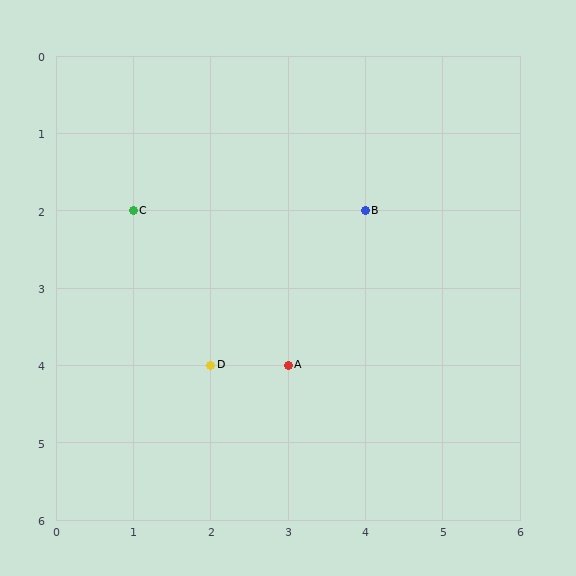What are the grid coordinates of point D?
Point D is at grid coordinates (2, 4).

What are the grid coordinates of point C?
Point C is at grid coordinates (1, 2).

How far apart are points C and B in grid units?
Points C and B are 3 columns apart.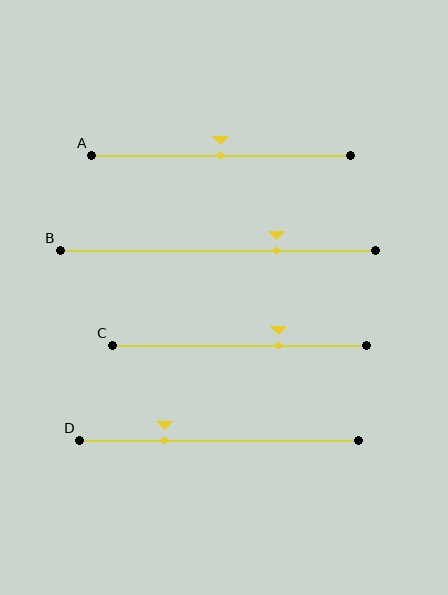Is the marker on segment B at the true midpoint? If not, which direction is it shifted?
No, the marker on segment B is shifted to the right by about 18% of the segment length.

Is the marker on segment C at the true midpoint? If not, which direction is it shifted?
No, the marker on segment C is shifted to the right by about 16% of the segment length.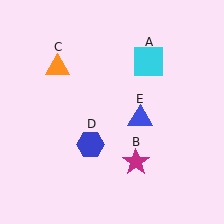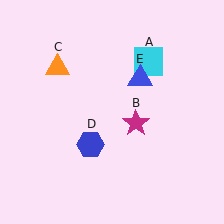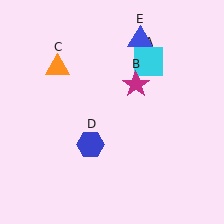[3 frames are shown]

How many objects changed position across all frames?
2 objects changed position: magenta star (object B), blue triangle (object E).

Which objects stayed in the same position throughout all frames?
Cyan square (object A) and orange triangle (object C) and blue hexagon (object D) remained stationary.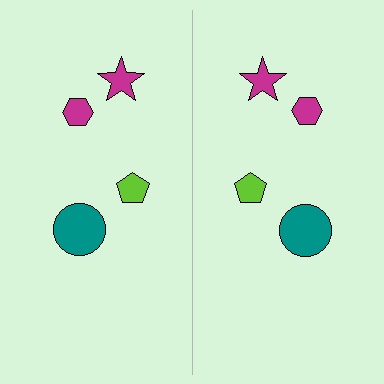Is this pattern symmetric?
Yes, this pattern has bilateral (reflection) symmetry.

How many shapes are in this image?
There are 8 shapes in this image.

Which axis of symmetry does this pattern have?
The pattern has a vertical axis of symmetry running through the center of the image.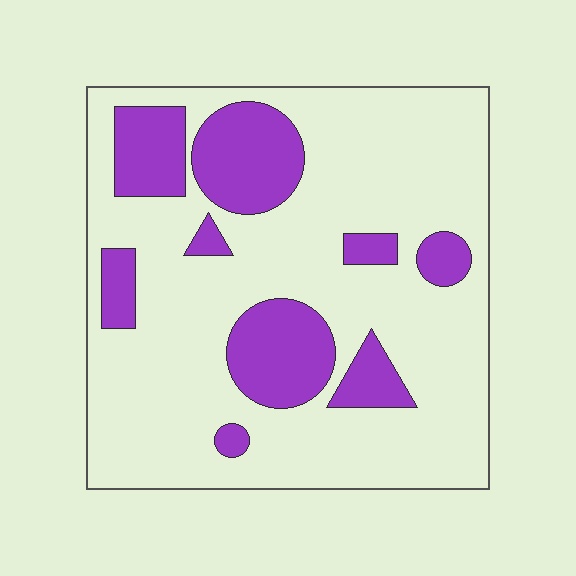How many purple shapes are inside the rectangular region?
9.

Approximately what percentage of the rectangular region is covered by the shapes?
Approximately 25%.